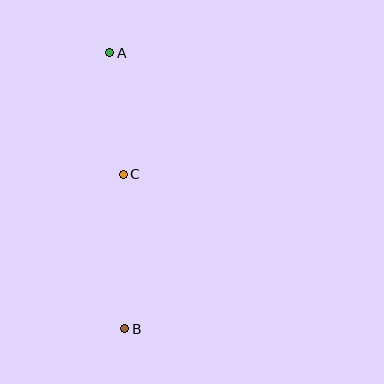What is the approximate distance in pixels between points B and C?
The distance between B and C is approximately 154 pixels.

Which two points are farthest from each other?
Points A and B are farthest from each other.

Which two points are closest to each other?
Points A and C are closest to each other.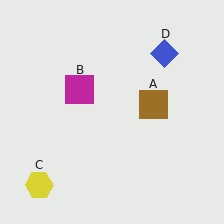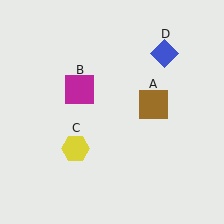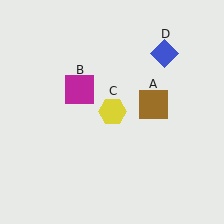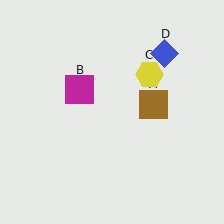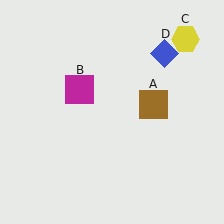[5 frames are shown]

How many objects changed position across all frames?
1 object changed position: yellow hexagon (object C).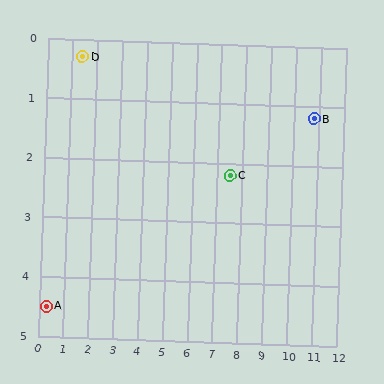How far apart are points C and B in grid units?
Points C and B are about 3.4 grid units apart.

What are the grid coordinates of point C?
Point C is at approximately (7.5, 2.2).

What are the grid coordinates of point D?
Point D is at approximately (1.4, 0.3).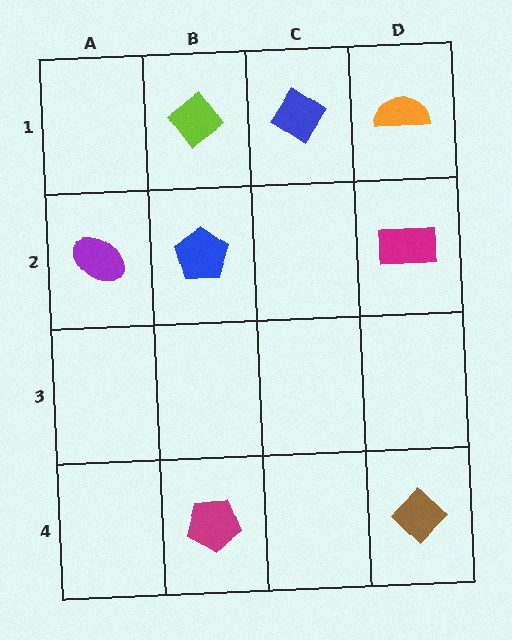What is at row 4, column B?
A magenta pentagon.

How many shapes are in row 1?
3 shapes.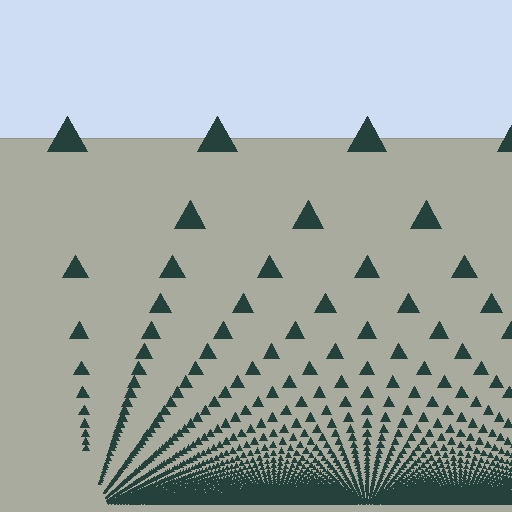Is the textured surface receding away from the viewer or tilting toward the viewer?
The surface appears to tilt toward the viewer. Texture elements get larger and sparser toward the top.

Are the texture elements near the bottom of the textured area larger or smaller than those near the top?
Smaller. The gradient is inverted — elements near the bottom are smaller and denser.